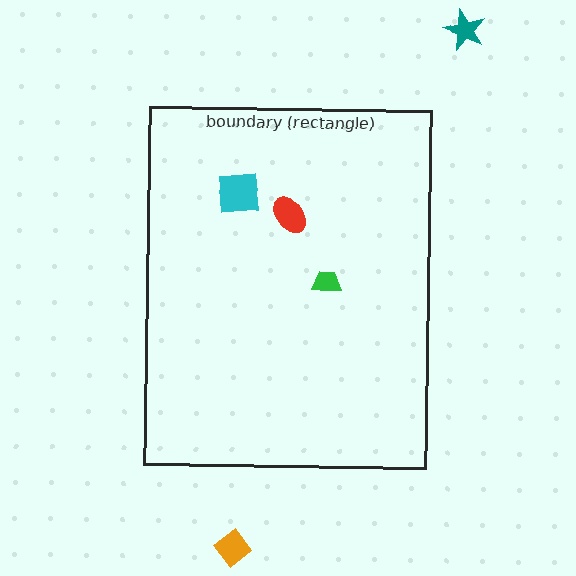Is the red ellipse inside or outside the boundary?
Inside.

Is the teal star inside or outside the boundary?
Outside.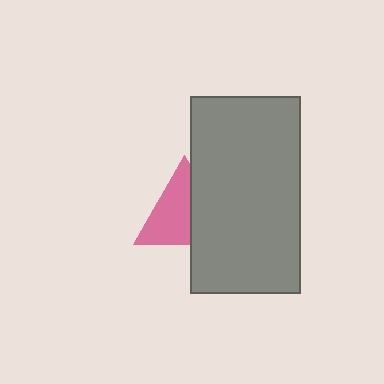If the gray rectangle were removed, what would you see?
You would see the complete pink triangle.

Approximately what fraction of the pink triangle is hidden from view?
Roughly 41% of the pink triangle is hidden behind the gray rectangle.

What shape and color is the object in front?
The object in front is a gray rectangle.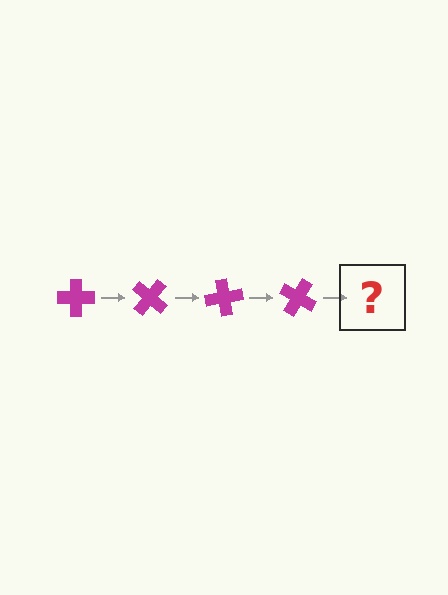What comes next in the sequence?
The next element should be a magenta cross rotated 160 degrees.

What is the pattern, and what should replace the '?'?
The pattern is that the cross rotates 40 degrees each step. The '?' should be a magenta cross rotated 160 degrees.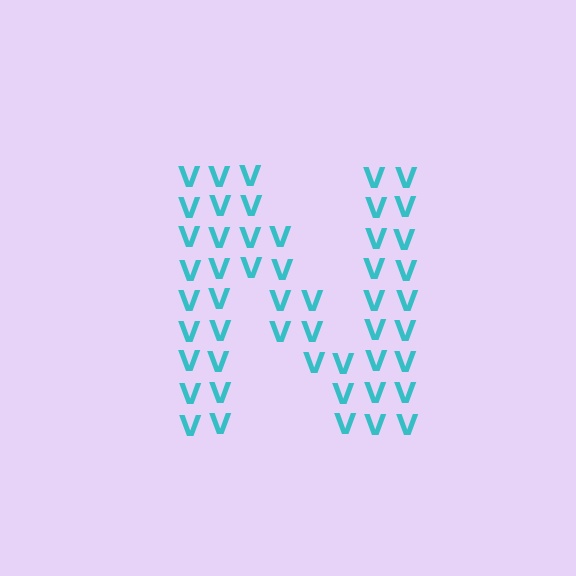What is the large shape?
The large shape is the letter N.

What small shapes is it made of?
It is made of small letter V's.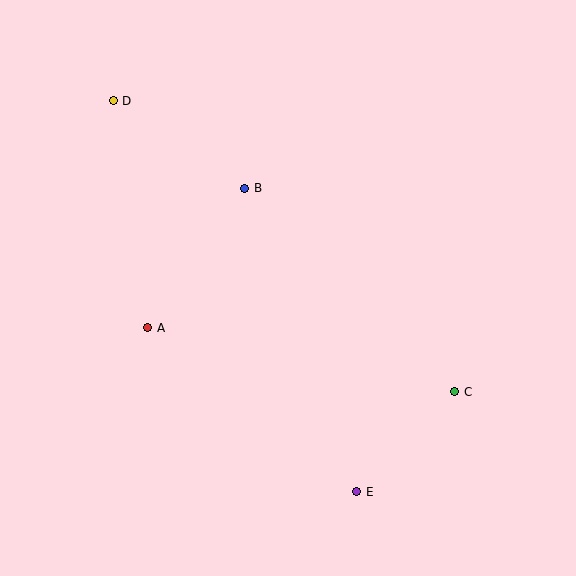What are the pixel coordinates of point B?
Point B is at (245, 188).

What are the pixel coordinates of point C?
Point C is at (455, 392).